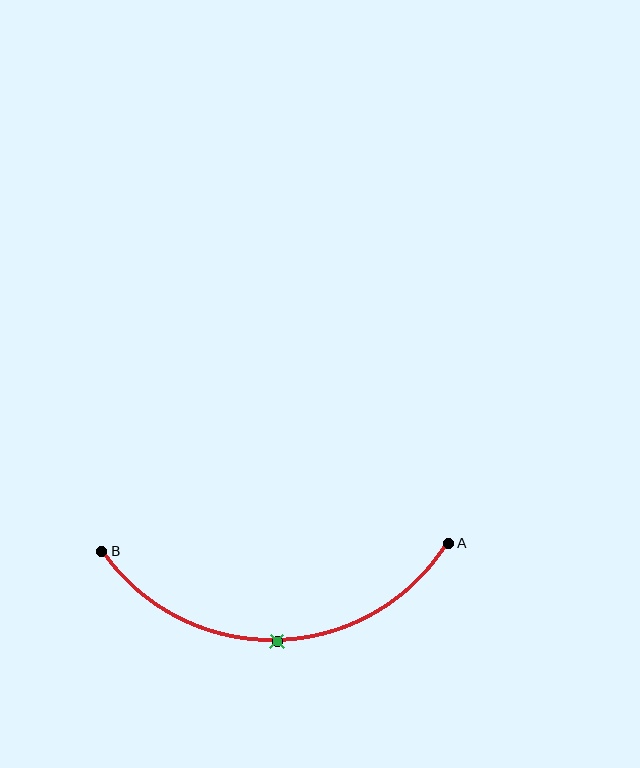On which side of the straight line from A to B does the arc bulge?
The arc bulges below the straight line connecting A and B.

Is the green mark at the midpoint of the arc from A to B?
Yes. The green mark lies on the arc at equal arc-length from both A and B — it is the arc midpoint.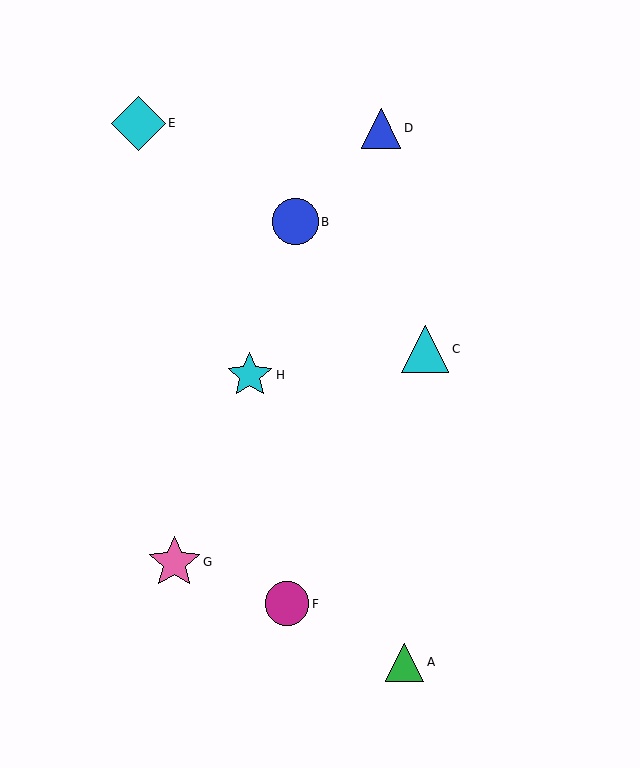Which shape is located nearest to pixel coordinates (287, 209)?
The blue circle (labeled B) at (296, 222) is nearest to that location.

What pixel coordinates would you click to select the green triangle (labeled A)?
Click at (405, 662) to select the green triangle A.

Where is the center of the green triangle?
The center of the green triangle is at (405, 662).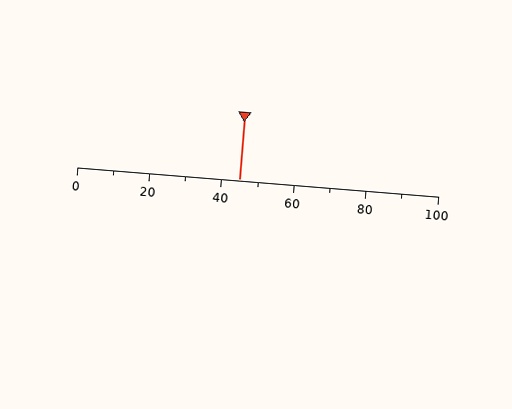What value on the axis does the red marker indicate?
The marker indicates approximately 45.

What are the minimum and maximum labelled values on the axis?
The axis runs from 0 to 100.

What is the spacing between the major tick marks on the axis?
The major ticks are spaced 20 apart.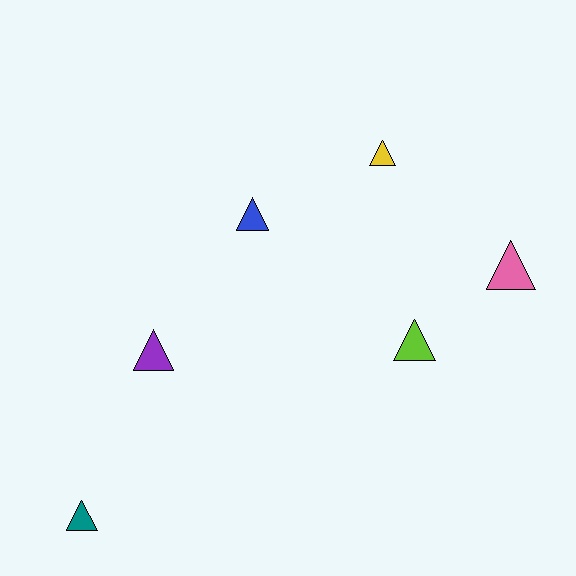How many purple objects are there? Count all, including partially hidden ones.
There is 1 purple object.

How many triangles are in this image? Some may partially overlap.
There are 6 triangles.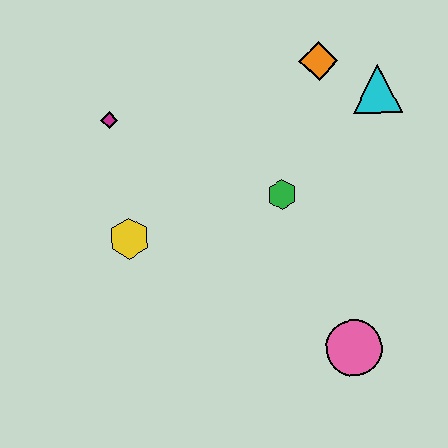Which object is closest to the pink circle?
The green hexagon is closest to the pink circle.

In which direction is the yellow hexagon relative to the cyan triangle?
The yellow hexagon is to the left of the cyan triangle.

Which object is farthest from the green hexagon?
The magenta diamond is farthest from the green hexagon.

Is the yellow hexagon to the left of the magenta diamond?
No